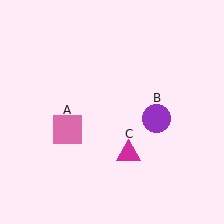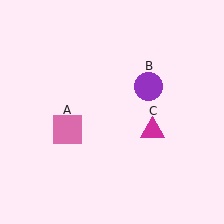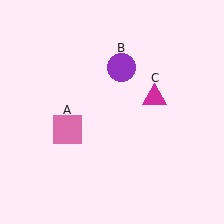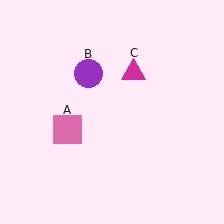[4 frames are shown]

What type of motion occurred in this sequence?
The purple circle (object B), magenta triangle (object C) rotated counterclockwise around the center of the scene.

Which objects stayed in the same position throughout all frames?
Pink square (object A) remained stationary.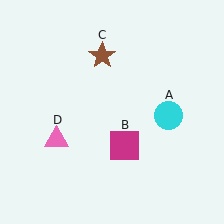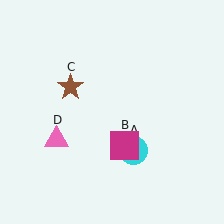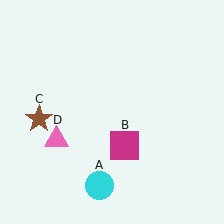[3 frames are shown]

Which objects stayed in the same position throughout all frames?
Magenta square (object B) and pink triangle (object D) remained stationary.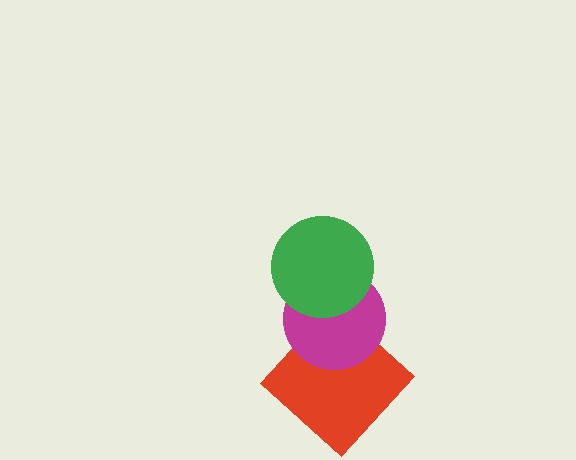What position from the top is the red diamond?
The red diamond is 3rd from the top.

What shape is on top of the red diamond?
The magenta circle is on top of the red diamond.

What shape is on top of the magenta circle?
The green circle is on top of the magenta circle.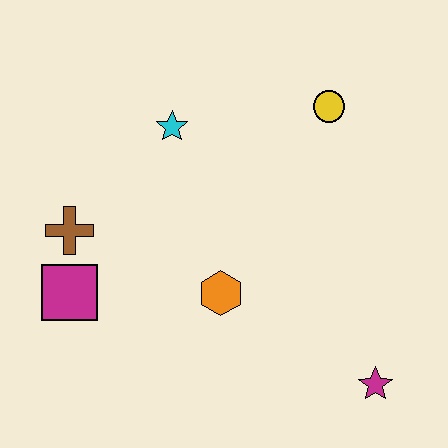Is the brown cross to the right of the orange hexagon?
No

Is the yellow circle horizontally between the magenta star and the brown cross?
Yes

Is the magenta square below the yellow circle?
Yes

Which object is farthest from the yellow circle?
The magenta square is farthest from the yellow circle.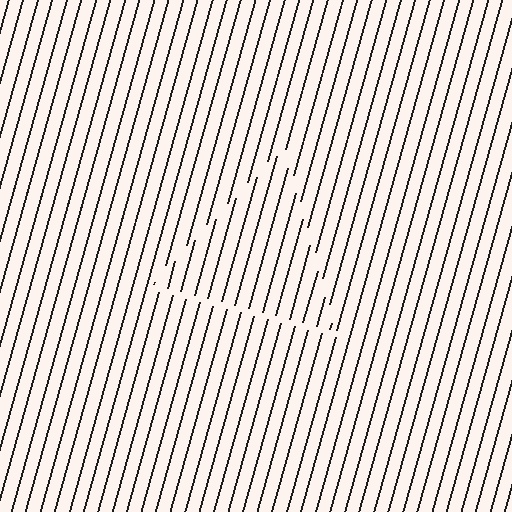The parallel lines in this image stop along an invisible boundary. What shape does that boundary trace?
An illusory triangle. The interior of the shape contains the same grating, shifted by half a period — the contour is defined by the phase discontinuity where line-ends from the inner and outer gratings abut.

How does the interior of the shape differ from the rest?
The interior of the shape contains the same grating, shifted by half a period — the contour is defined by the phase discontinuity where line-ends from the inner and outer gratings abut.